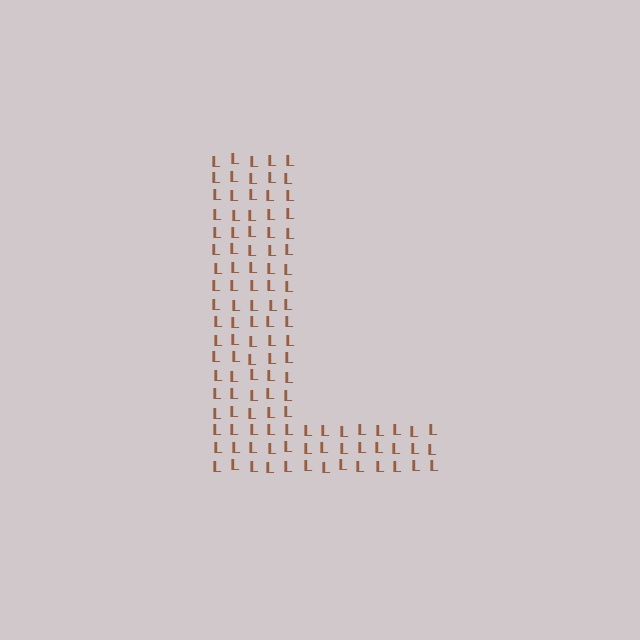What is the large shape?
The large shape is the letter L.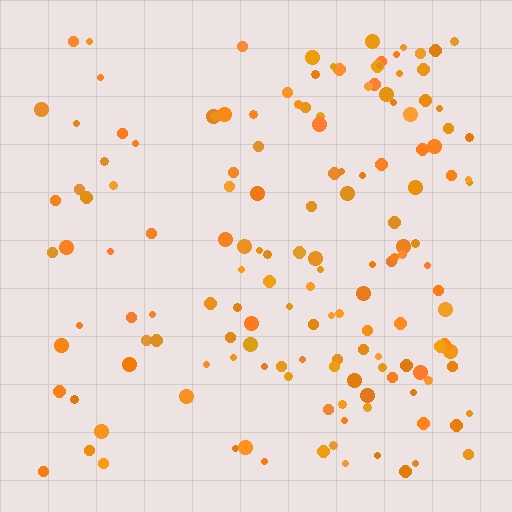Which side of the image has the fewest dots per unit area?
The left.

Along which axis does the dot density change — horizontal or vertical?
Horizontal.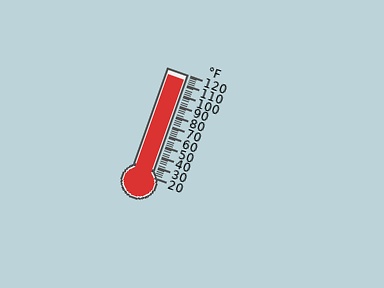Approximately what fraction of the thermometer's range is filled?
The thermometer is filled to approximately 95% of its range.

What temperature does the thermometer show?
The thermometer shows approximately 114°F.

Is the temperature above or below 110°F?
The temperature is above 110°F.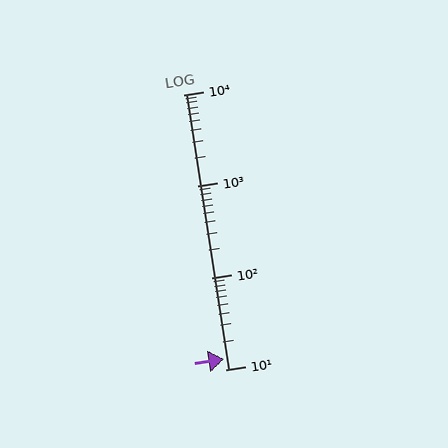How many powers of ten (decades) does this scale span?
The scale spans 3 decades, from 10 to 10000.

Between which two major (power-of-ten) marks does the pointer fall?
The pointer is between 10 and 100.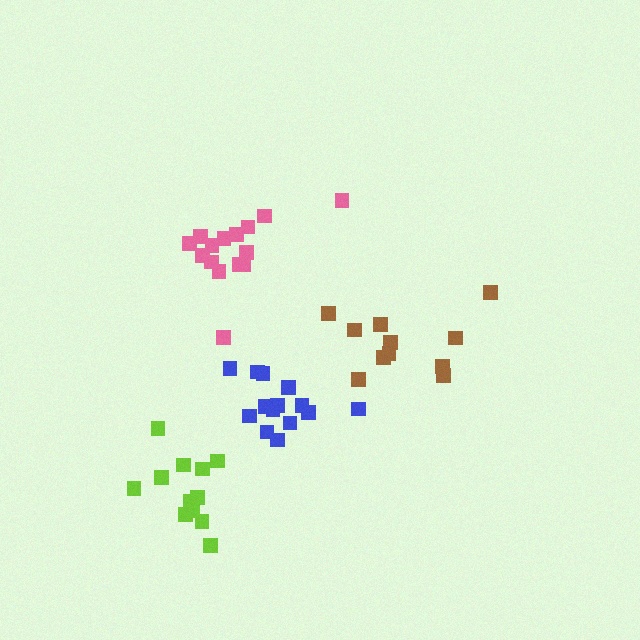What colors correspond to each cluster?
The clusters are colored: blue, brown, lime, pink.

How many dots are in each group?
Group 1: 16 dots, Group 2: 11 dots, Group 3: 12 dots, Group 4: 15 dots (54 total).